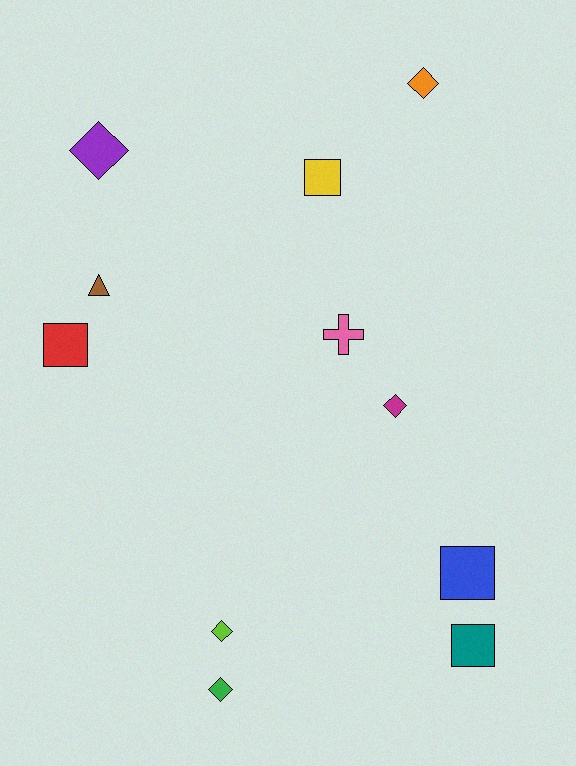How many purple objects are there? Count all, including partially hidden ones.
There is 1 purple object.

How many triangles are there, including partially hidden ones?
There is 1 triangle.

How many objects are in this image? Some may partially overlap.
There are 11 objects.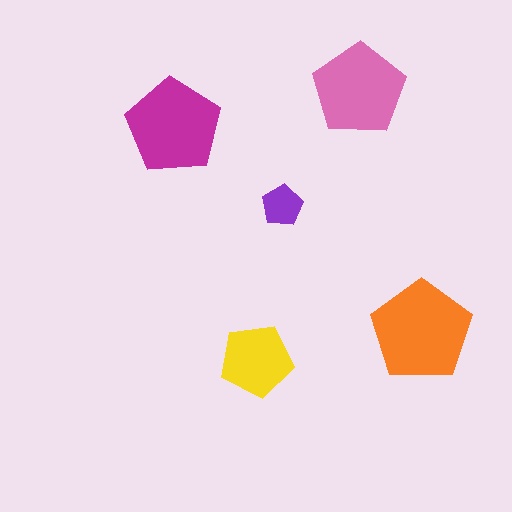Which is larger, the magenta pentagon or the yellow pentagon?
The magenta one.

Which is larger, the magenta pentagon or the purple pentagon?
The magenta one.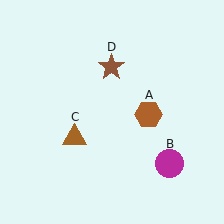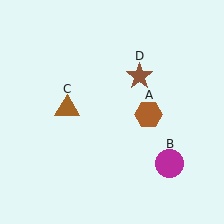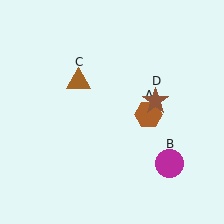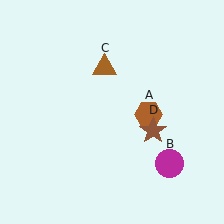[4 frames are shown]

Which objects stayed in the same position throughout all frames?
Brown hexagon (object A) and magenta circle (object B) remained stationary.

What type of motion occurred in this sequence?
The brown triangle (object C), brown star (object D) rotated clockwise around the center of the scene.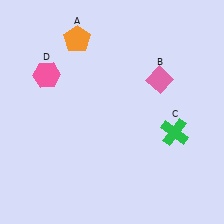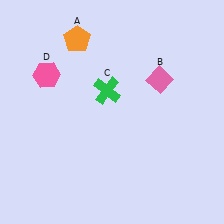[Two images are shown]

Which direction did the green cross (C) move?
The green cross (C) moved left.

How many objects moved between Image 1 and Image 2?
1 object moved between the two images.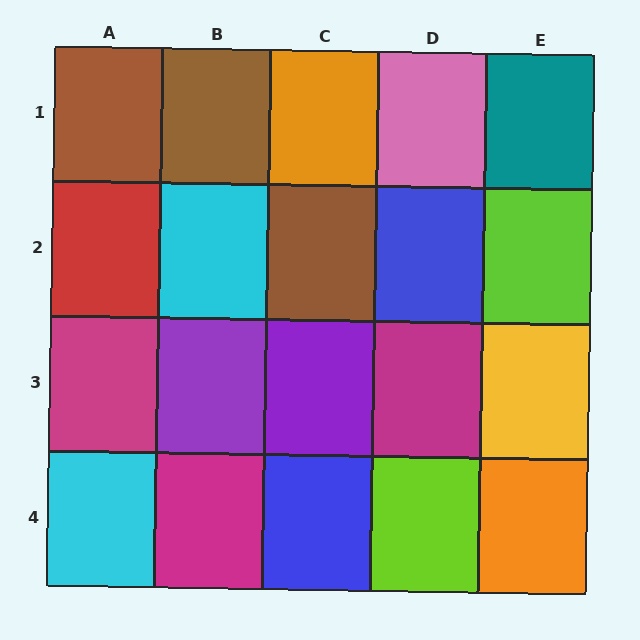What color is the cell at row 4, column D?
Lime.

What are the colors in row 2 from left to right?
Red, cyan, brown, blue, lime.